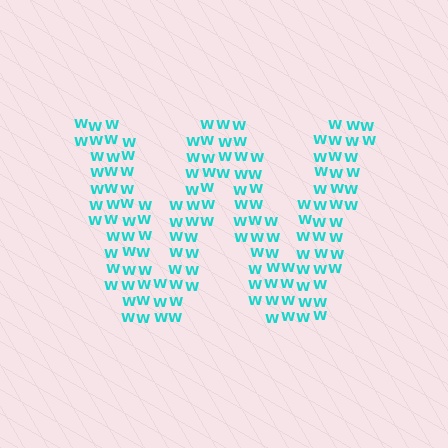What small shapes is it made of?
It is made of small letter W's.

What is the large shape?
The large shape is the letter W.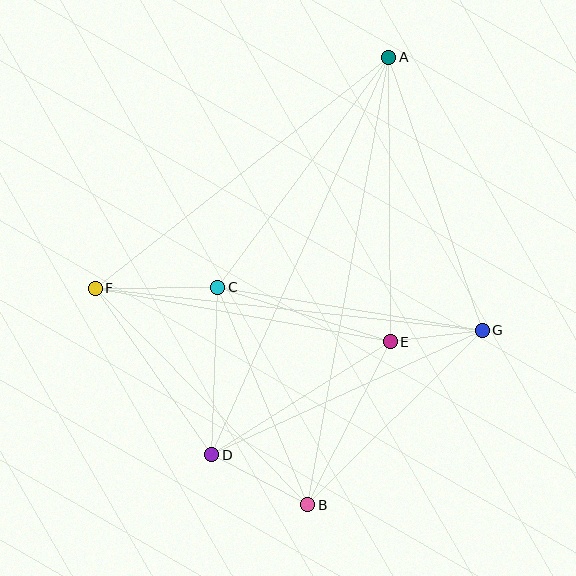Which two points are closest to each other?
Points E and G are closest to each other.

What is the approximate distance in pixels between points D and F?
The distance between D and F is approximately 203 pixels.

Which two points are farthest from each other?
Points A and B are farthest from each other.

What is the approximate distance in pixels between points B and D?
The distance between B and D is approximately 108 pixels.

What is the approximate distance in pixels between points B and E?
The distance between B and E is approximately 183 pixels.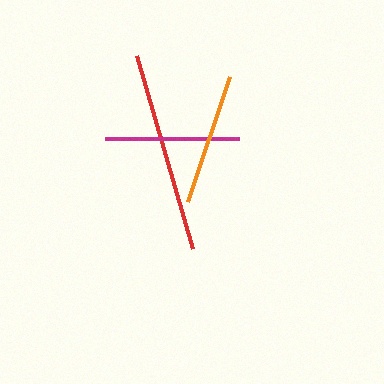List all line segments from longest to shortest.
From longest to shortest: red, magenta, orange.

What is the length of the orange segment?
The orange segment is approximately 131 pixels long.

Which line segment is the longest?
The red line is the longest at approximately 200 pixels.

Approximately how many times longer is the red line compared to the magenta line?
The red line is approximately 1.5 times the length of the magenta line.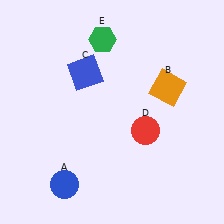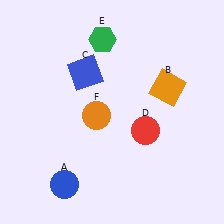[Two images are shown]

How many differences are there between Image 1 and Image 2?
There is 1 difference between the two images.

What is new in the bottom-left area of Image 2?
An orange circle (F) was added in the bottom-left area of Image 2.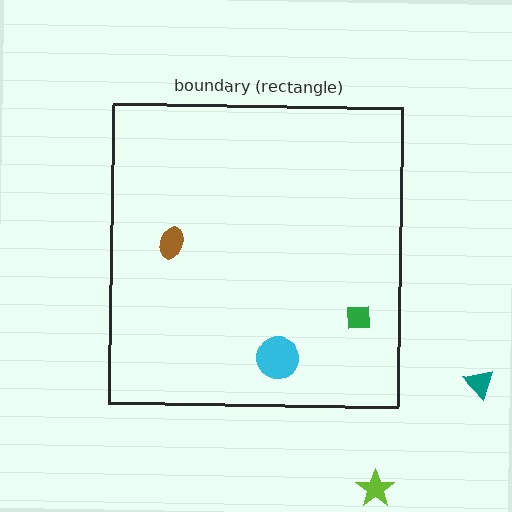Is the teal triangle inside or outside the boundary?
Outside.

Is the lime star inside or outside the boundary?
Outside.